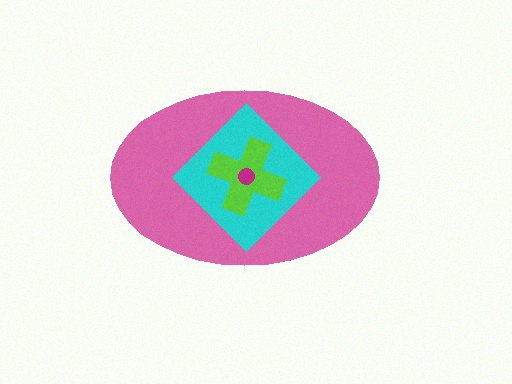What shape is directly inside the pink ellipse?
The cyan diamond.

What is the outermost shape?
The pink ellipse.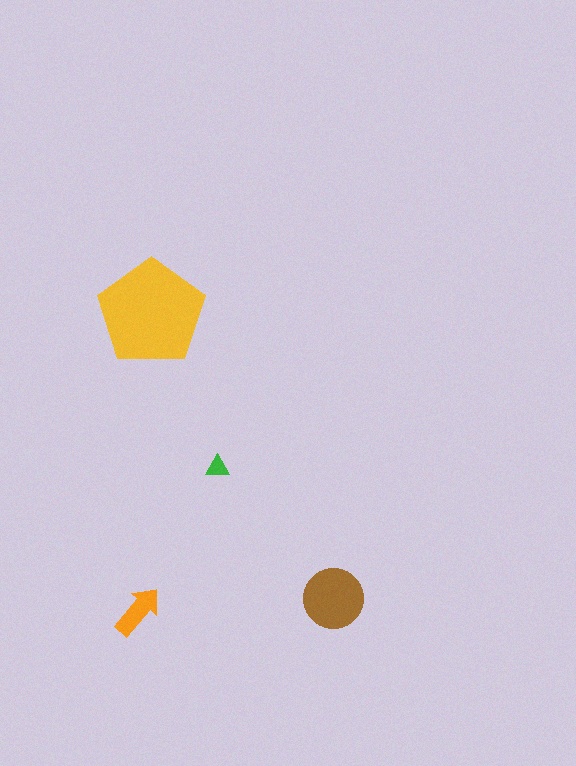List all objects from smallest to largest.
The green triangle, the orange arrow, the brown circle, the yellow pentagon.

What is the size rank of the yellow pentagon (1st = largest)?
1st.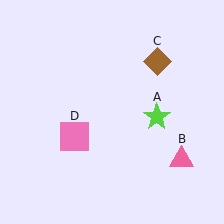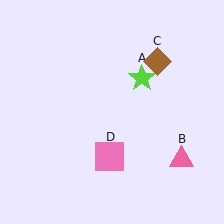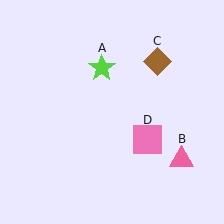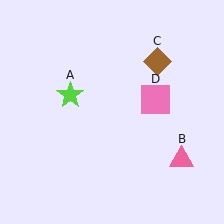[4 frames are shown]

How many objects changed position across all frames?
2 objects changed position: lime star (object A), pink square (object D).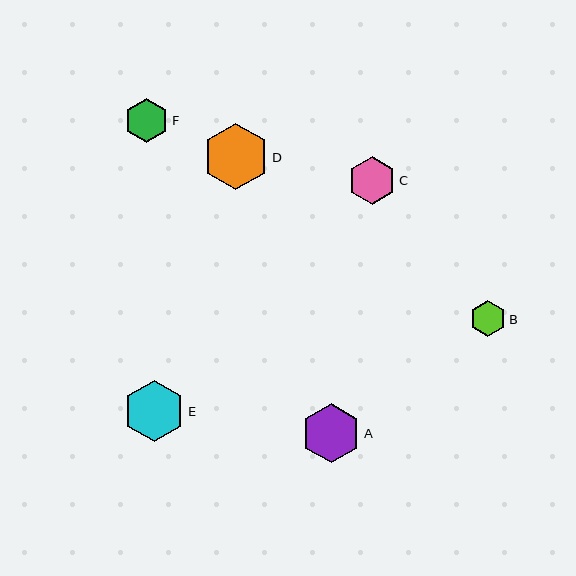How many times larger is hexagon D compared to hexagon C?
Hexagon D is approximately 1.4 times the size of hexagon C.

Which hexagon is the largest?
Hexagon D is the largest with a size of approximately 67 pixels.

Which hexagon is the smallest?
Hexagon B is the smallest with a size of approximately 36 pixels.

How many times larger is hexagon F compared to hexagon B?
Hexagon F is approximately 1.2 times the size of hexagon B.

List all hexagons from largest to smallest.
From largest to smallest: D, E, A, C, F, B.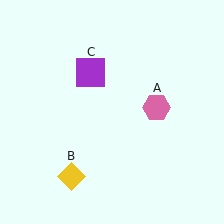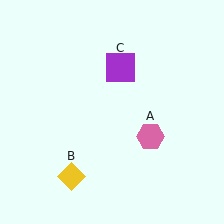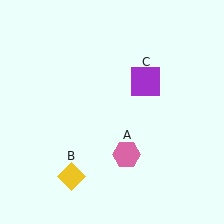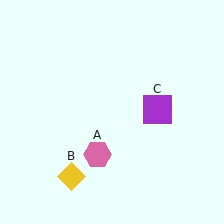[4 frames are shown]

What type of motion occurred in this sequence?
The pink hexagon (object A), purple square (object C) rotated clockwise around the center of the scene.